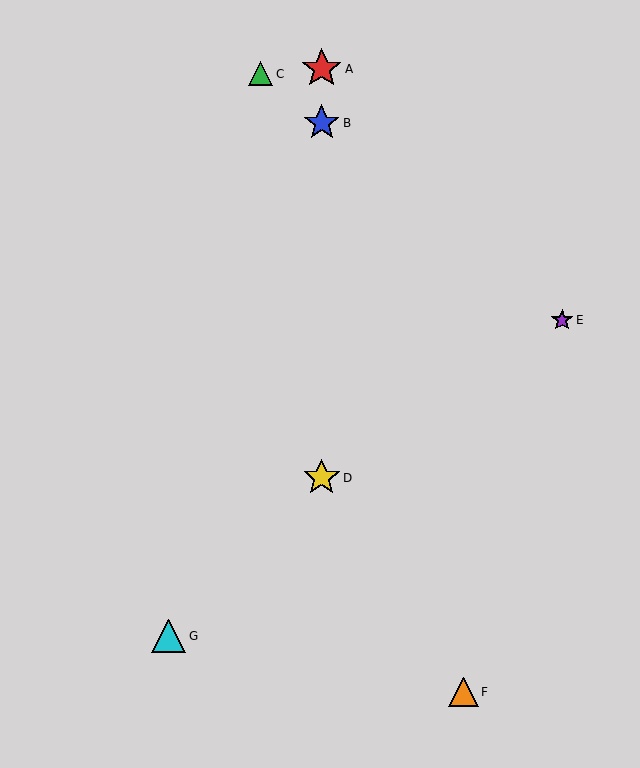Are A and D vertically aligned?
Yes, both are at x≈322.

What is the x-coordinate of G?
Object G is at x≈169.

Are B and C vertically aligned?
No, B is at x≈322 and C is at x≈261.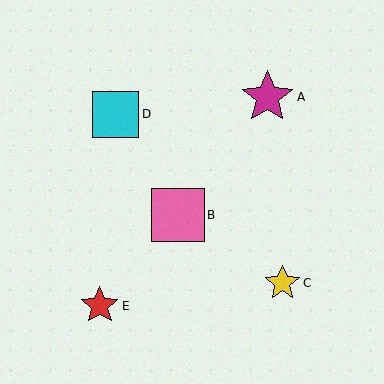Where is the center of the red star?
The center of the red star is at (100, 306).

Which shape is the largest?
The pink square (labeled B) is the largest.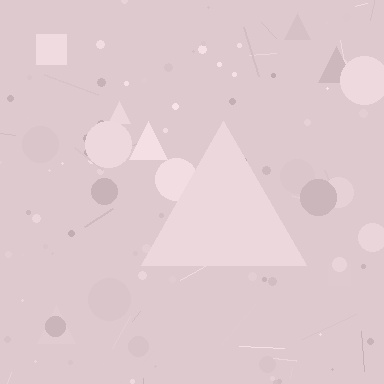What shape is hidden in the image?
A triangle is hidden in the image.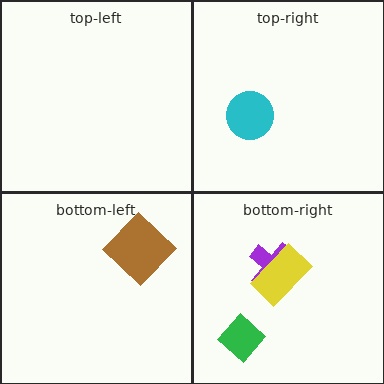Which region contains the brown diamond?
The bottom-left region.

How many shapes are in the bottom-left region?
1.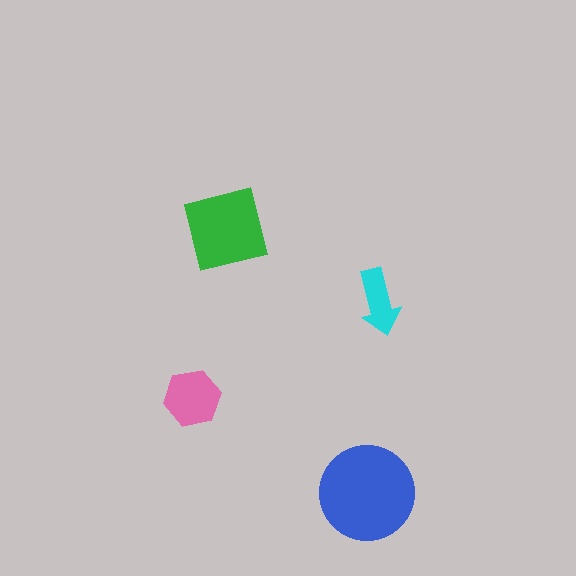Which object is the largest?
The blue circle.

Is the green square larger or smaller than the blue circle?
Smaller.